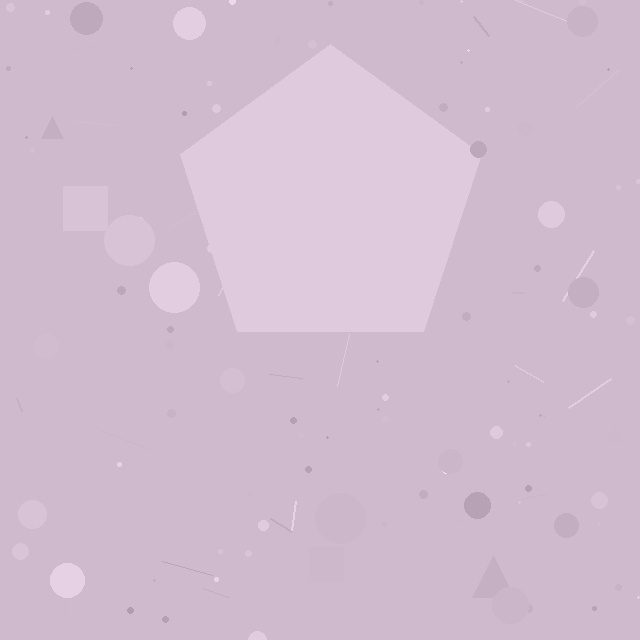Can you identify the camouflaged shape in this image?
The camouflaged shape is a pentagon.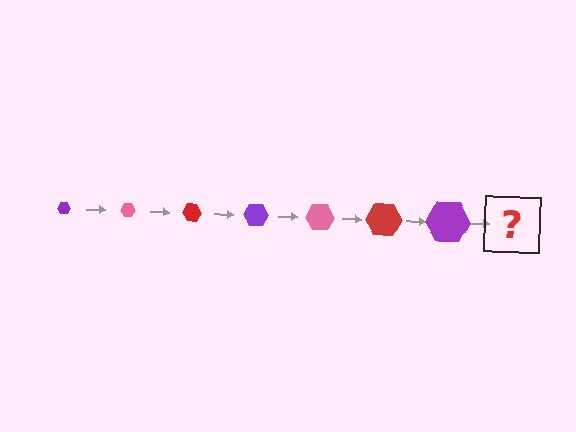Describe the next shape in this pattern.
It should be a pink hexagon, larger than the previous one.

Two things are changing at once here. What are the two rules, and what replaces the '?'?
The two rules are that the hexagon grows larger each step and the color cycles through purple, pink, and red. The '?' should be a pink hexagon, larger than the previous one.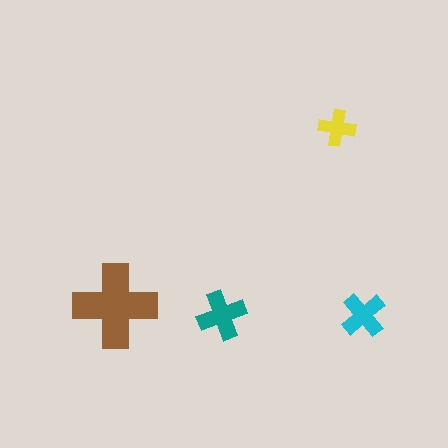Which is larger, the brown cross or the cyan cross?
The brown one.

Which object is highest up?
The yellow cross is topmost.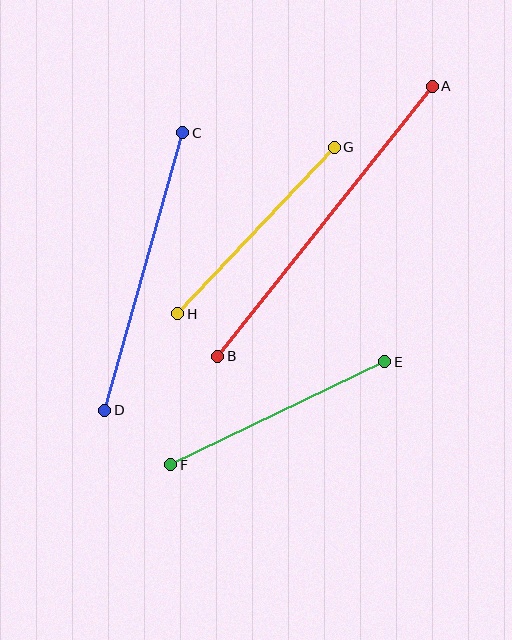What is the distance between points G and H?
The distance is approximately 229 pixels.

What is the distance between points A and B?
The distance is approximately 345 pixels.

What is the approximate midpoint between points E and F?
The midpoint is at approximately (278, 413) pixels.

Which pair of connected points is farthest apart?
Points A and B are farthest apart.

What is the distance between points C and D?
The distance is approximately 288 pixels.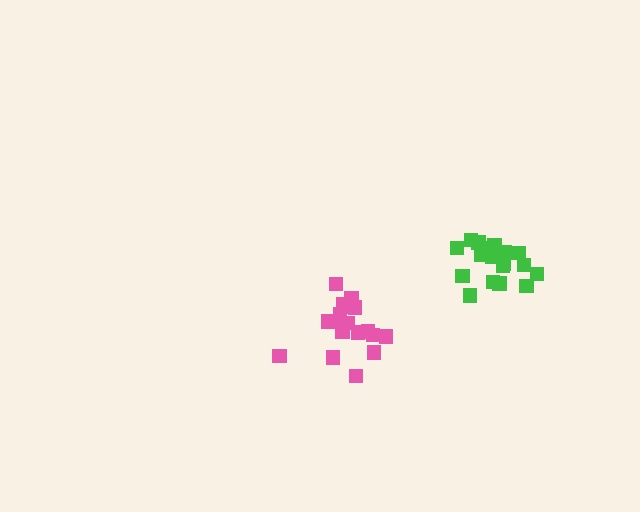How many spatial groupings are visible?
There are 2 spatial groupings.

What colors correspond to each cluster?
The clusters are colored: green, pink.